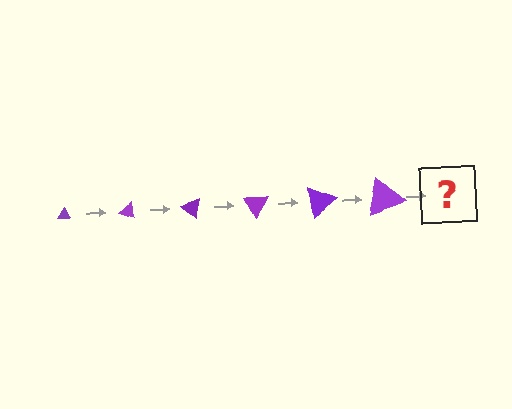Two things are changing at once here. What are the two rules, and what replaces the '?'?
The two rules are that the triangle grows larger each step and it rotates 20 degrees each step. The '?' should be a triangle, larger than the previous one and rotated 120 degrees from the start.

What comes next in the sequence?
The next element should be a triangle, larger than the previous one and rotated 120 degrees from the start.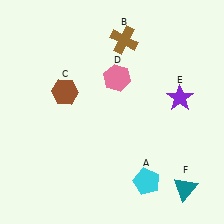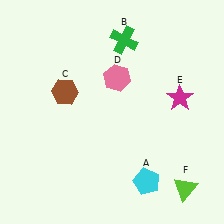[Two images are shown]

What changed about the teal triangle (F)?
In Image 1, F is teal. In Image 2, it changed to lime.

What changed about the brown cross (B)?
In Image 1, B is brown. In Image 2, it changed to green.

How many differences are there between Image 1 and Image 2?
There are 3 differences between the two images.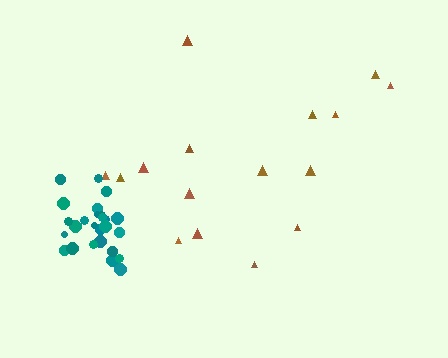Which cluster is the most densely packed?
Teal.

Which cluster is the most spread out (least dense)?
Brown.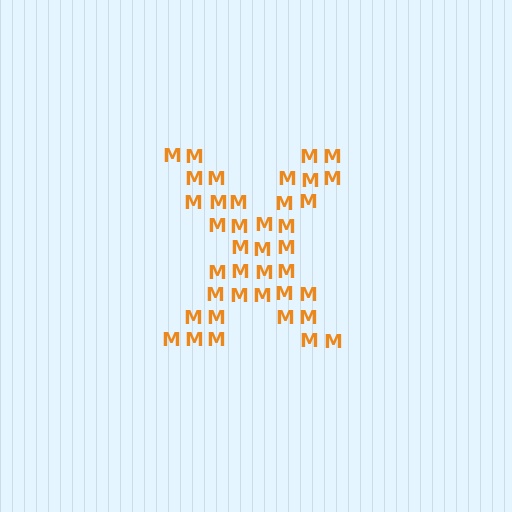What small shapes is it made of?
It is made of small letter M's.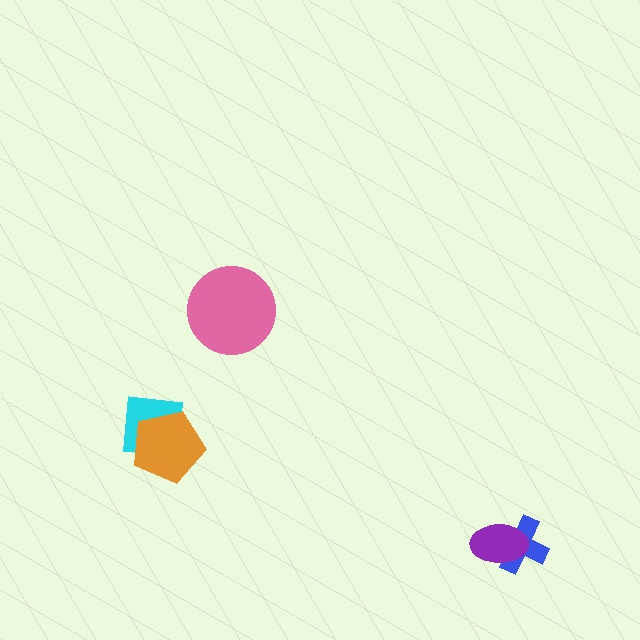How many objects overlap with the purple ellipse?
1 object overlaps with the purple ellipse.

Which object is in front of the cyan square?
The orange pentagon is in front of the cyan square.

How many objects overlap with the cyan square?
1 object overlaps with the cyan square.